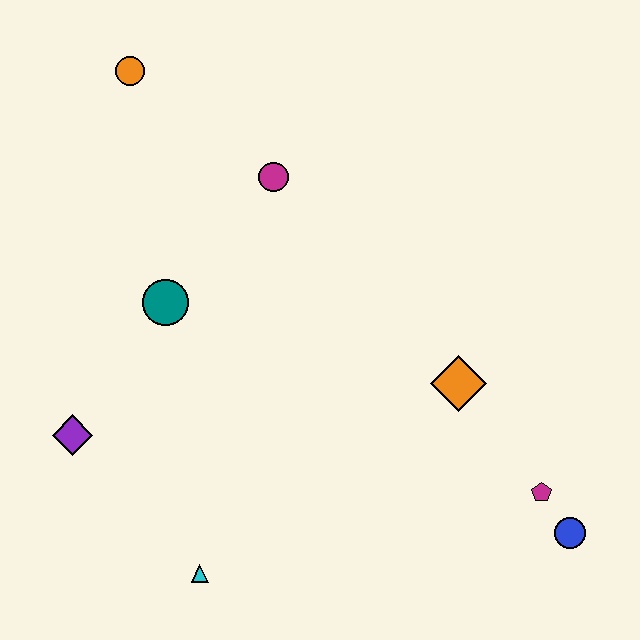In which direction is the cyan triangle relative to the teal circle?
The cyan triangle is below the teal circle.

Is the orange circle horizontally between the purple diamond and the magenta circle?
Yes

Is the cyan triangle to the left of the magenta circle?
Yes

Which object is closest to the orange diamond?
The magenta pentagon is closest to the orange diamond.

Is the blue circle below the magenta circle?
Yes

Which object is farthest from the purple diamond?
The blue circle is farthest from the purple diamond.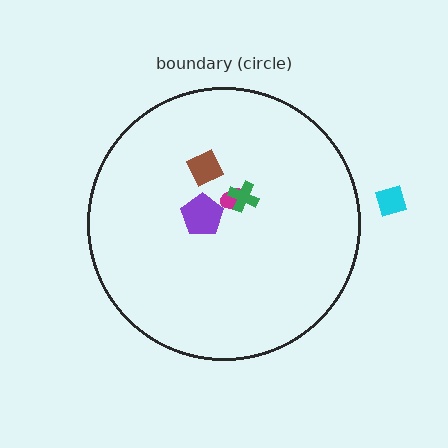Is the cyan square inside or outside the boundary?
Outside.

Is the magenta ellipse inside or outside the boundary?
Inside.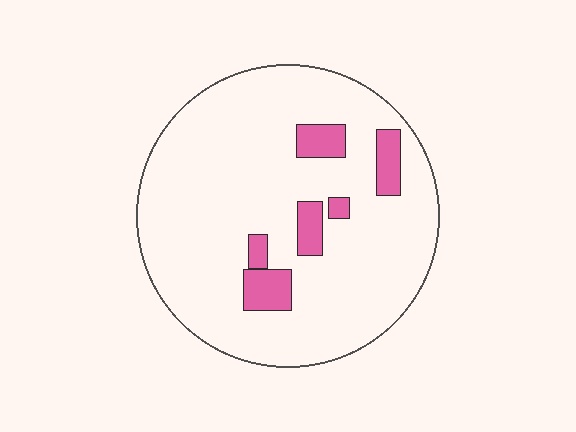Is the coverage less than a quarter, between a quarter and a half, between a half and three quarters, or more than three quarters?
Less than a quarter.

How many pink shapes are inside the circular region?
6.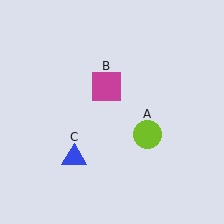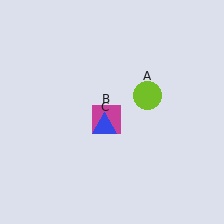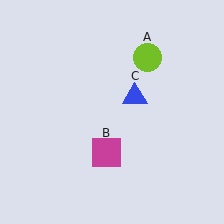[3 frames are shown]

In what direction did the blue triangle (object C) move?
The blue triangle (object C) moved up and to the right.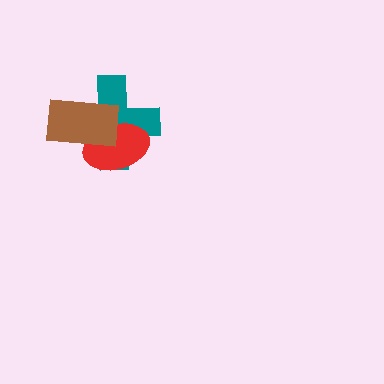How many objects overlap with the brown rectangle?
2 objects overlap with the brown rectangle.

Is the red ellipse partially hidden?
Yes, it is partially covered by another shape.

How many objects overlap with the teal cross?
2 objects overlap with the teal cross.